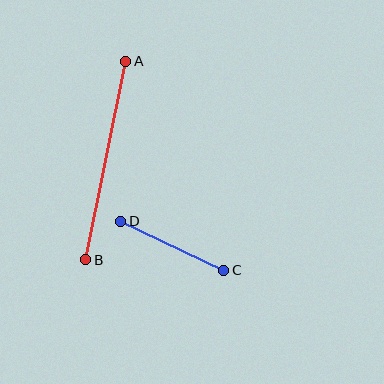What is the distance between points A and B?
The distance is approximately 202 pixels.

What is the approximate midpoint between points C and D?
The midpoint is at approximately (172, 246) pixels.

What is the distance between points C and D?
The distance is approximately 114 pixels.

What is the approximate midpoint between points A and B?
The midpoint is at approximately (106, 160) pixels.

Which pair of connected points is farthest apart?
Points A and B are farthest apart.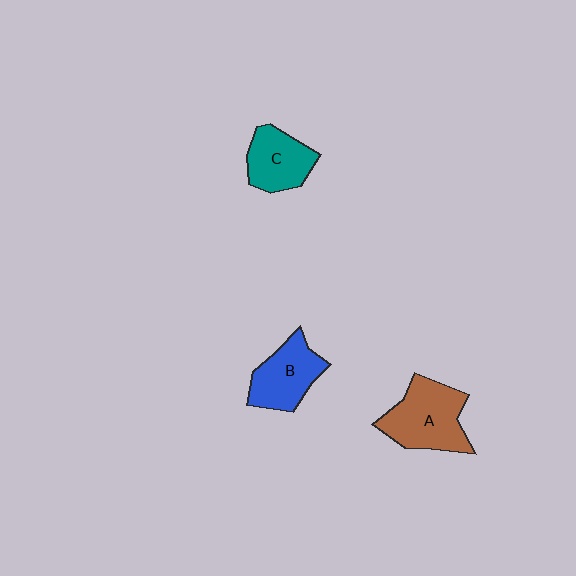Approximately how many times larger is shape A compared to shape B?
Approximately 1.3 times.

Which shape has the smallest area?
Shape C (teal).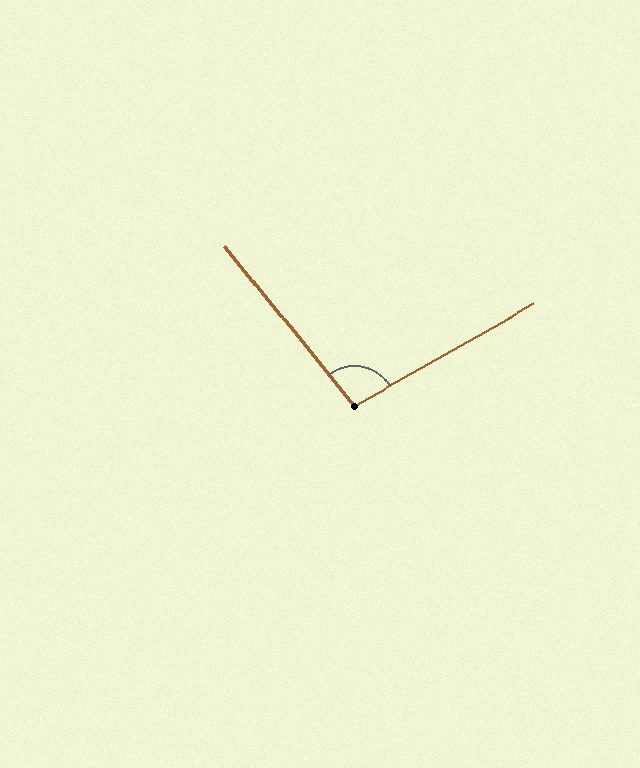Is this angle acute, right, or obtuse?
It is obtuse.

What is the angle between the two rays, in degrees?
Approximately 100 degrees.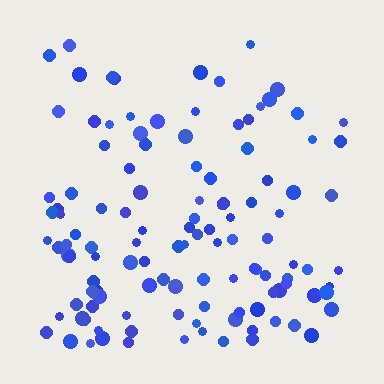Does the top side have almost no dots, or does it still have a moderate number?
Still a moderate number, just noticeably fewer than the bottom.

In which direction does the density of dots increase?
From top to bottom, with the bottom side densest.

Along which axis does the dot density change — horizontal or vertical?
Vertical.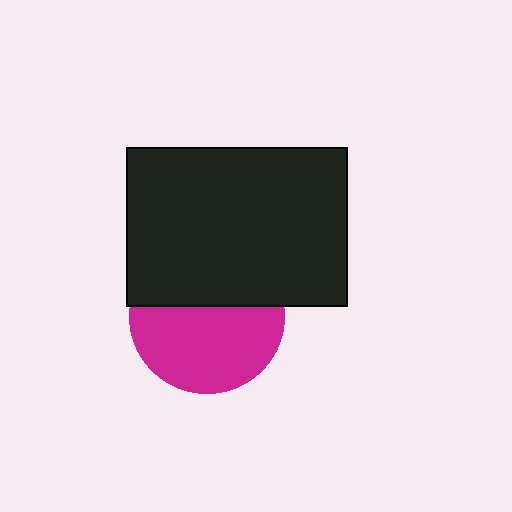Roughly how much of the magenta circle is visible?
About half of it is visible (roughly 57%).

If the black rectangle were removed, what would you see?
You would see the complete magenta circle.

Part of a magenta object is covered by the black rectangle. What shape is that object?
It is a circle.